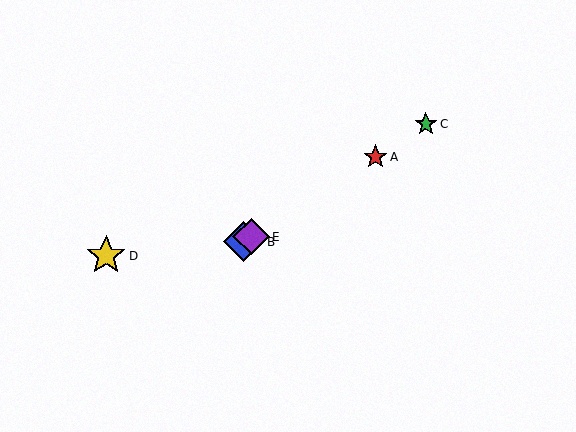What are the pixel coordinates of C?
Object C is at (426, 124).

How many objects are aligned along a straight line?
4 objects (A, B, C, E) are aligned along a straight line.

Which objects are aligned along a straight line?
Objects A, B, C, E are aligned along a straight line.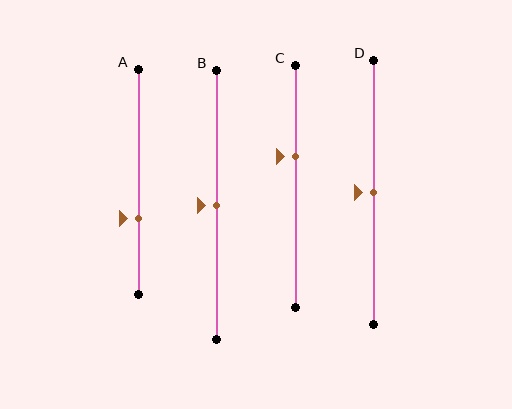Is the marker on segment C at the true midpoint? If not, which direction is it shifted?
No, the marker on segment C is shifted upward by about 13% of the segment length.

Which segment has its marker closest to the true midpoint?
Segment B has its marker closest to the true midpoint.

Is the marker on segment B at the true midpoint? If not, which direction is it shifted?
Yes, the marker on segment B is at the true midpoint.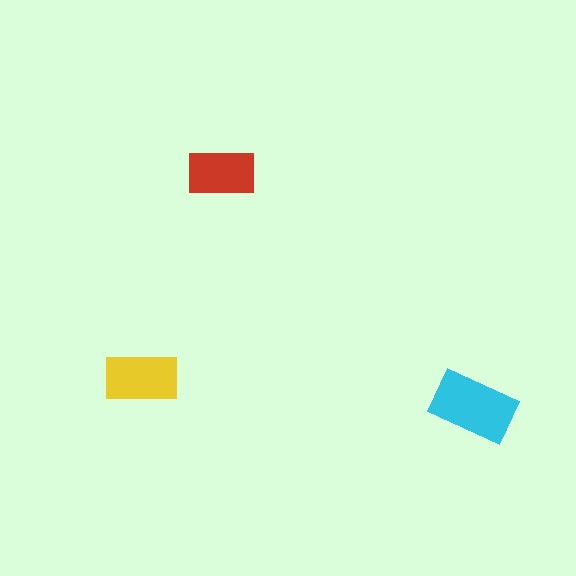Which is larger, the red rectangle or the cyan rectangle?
The cyan one.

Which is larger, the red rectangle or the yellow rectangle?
The yellow one.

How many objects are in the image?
There are 3 objects in the image.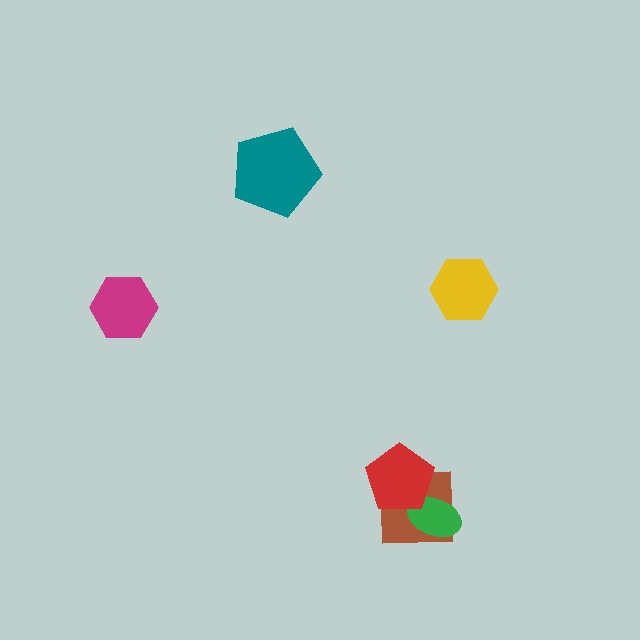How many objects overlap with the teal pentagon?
0 objects overlap with the teal pentagon.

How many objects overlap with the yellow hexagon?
0 objects overlap with the yellow hexagon.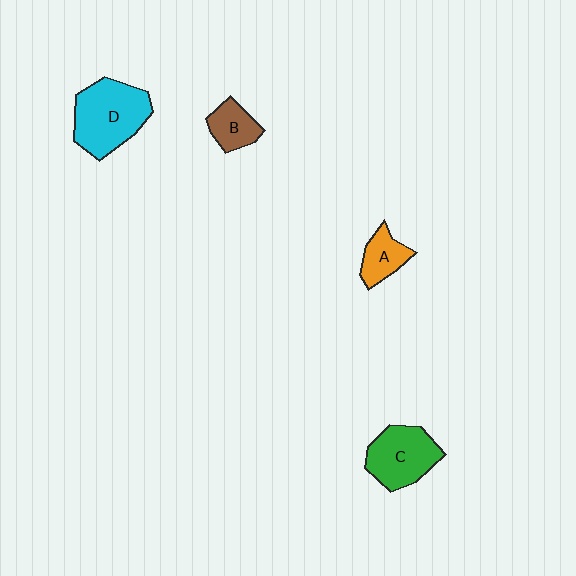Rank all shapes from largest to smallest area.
From largest to smallest: D (cyan), C (green), A (orange), B (brown).